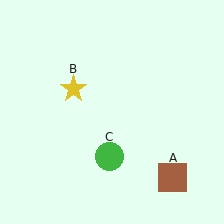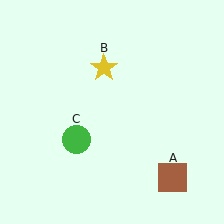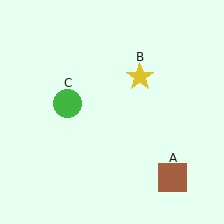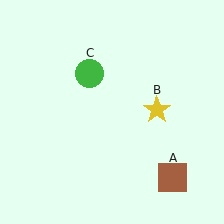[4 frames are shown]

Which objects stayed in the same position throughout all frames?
Brown square (object A) remained stationary.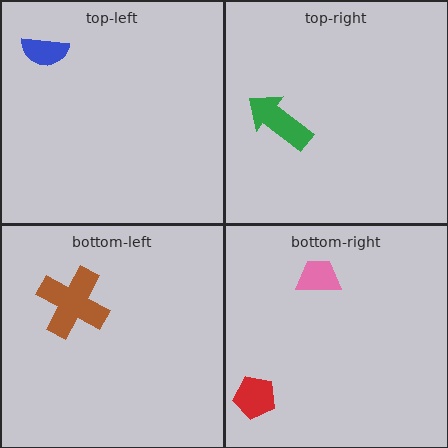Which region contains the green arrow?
The top-right region.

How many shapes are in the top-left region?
1.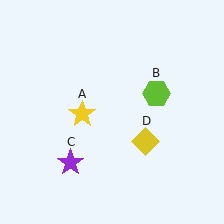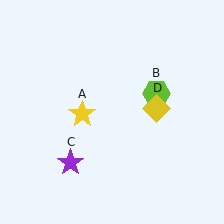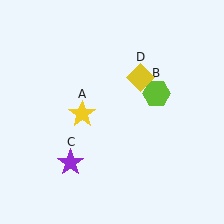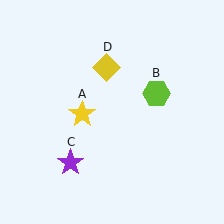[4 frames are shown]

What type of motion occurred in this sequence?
The yellow diamond (object D) rotated counterclockwise around the center of the scene.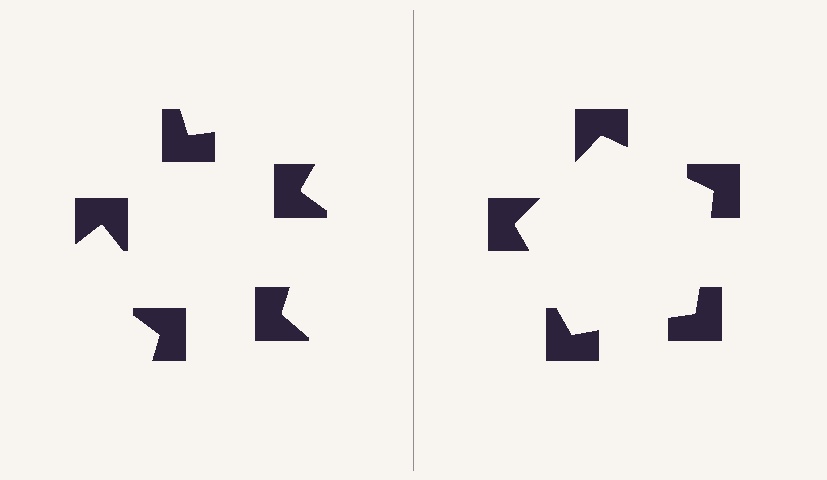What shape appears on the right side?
An illusory pentagon.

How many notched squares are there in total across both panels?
10 — 5 on each side.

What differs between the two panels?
The notched squares are positioned identically on both sides; only the wedge orientations differ. On the right they align to a pentagon; on the left they are misaligned.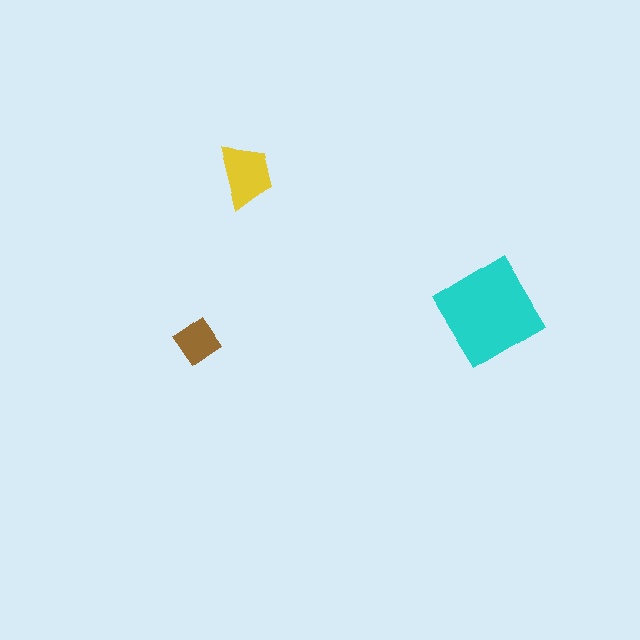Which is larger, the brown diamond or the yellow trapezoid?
The yellow trapezoid.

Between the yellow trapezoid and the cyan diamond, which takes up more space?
The cyan diamond.